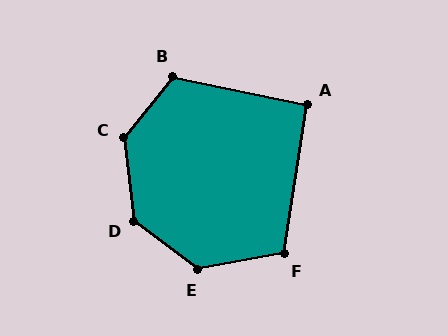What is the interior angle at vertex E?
Approximately 133 degrees (obtuse).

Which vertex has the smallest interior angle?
A, at approximately 93 degrees.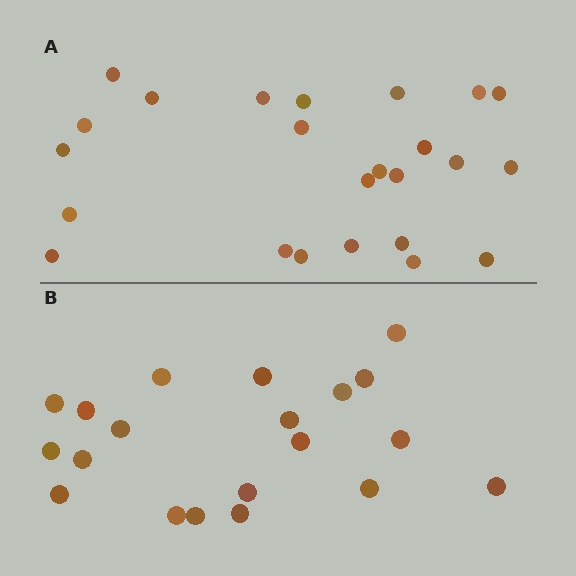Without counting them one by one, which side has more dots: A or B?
Region A (the top region) has more dots.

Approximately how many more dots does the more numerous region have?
Region A has about 4 more dots than region B.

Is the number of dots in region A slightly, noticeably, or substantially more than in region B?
Region A has only slightly more — the two regions are fairly close. The ratio is roughly 1.2 to 1.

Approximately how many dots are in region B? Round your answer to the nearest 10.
About 20 dots.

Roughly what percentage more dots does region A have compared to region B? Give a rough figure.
About 20% more.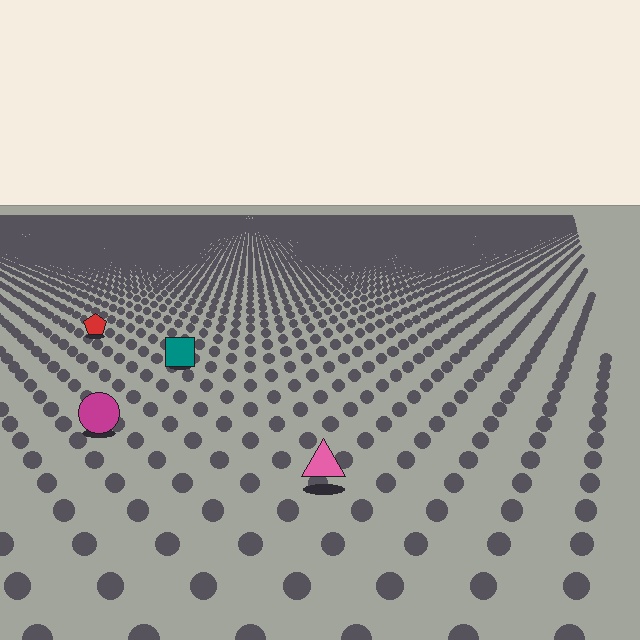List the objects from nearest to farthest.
From nearest to farthest: the pink triangle, the magenta circle, the teal square, the red pentagon.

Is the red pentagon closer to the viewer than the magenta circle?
No. The magenta circle is closer — you can tell from the texture gradient: the ground texture is coarser near it.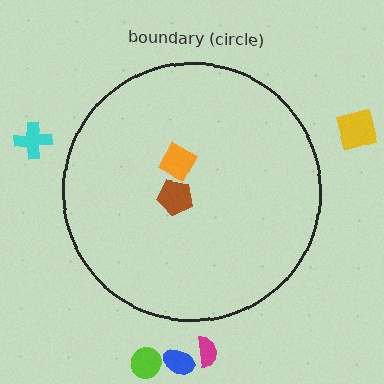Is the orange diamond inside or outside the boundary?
Inside.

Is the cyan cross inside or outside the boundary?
Outside.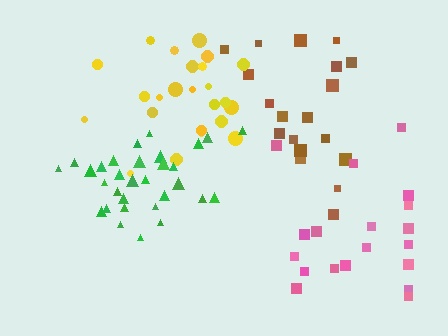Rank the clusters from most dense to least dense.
green, yellow, brown, pink.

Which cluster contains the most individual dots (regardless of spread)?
Green (31).